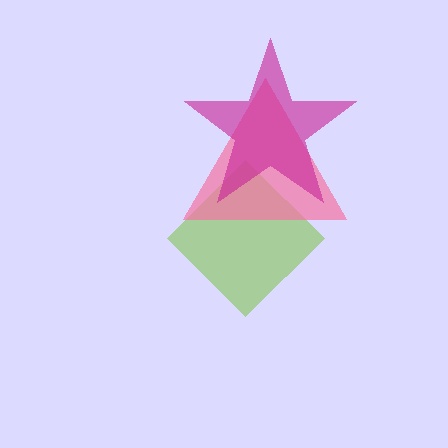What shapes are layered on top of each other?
The layered shapes are: a lime diamond, a pink triangle, a magenta star.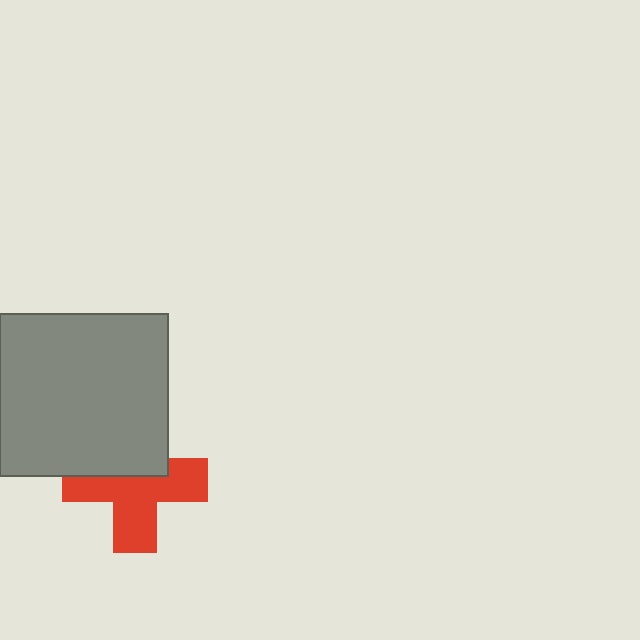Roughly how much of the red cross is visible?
About half of it is visible (roughly 60%).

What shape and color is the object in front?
The object in front is a gray rectangle.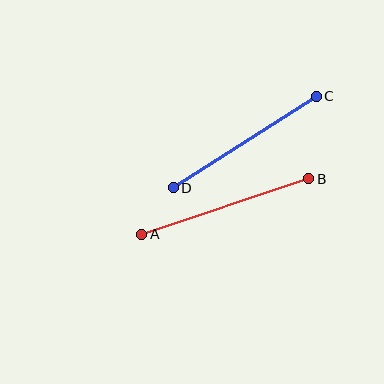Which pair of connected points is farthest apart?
Points A and B are farthest apart.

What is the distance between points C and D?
The distance is approximately 170 pixels.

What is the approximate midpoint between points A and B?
The midpoint is at approximately (225, 207) pixels.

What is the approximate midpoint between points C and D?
The midpoint is at approximately (245, 142) pixels.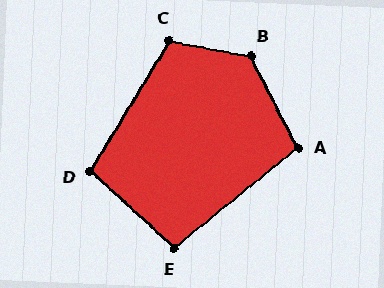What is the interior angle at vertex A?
Approximately 102 degrees (obtuse).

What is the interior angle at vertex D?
Approximately 101 degrees (obtuse).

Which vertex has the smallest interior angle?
E, at approximately 99 degrees.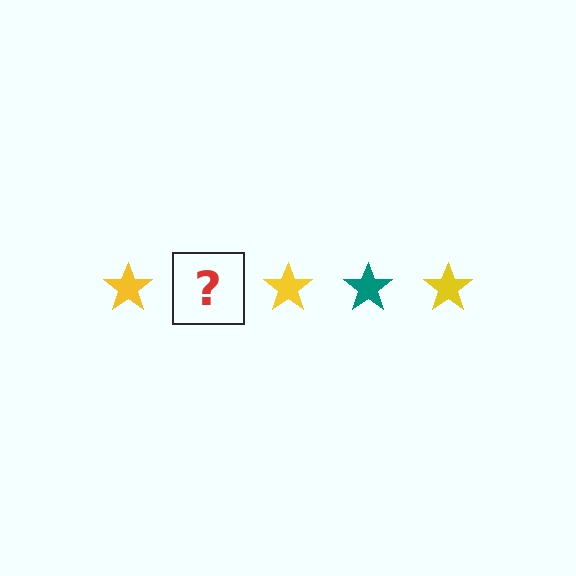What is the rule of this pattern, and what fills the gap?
The rule is that the pattern cycles through yellow, teal stars. The gap should be filled with a teal star.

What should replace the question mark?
The question mark should be replaced with a teal star.